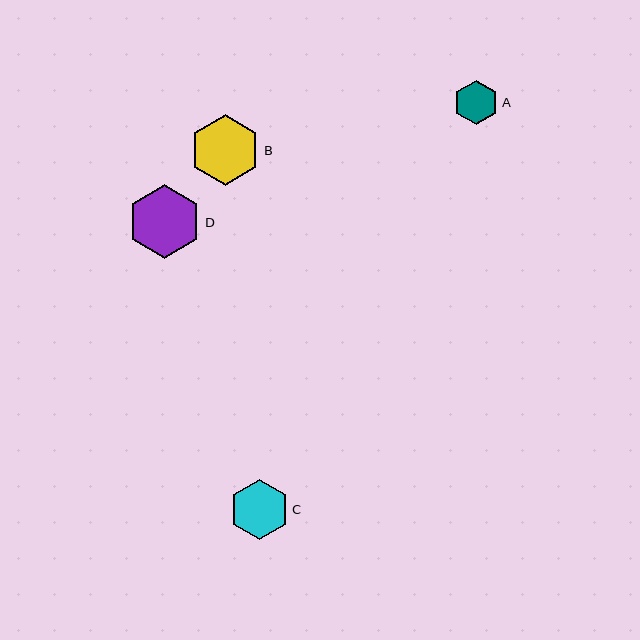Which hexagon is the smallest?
Hexagon A is the smallest with a size of approximately 45 pixels.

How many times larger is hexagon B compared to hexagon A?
Hexagon B is approximately 1.6 times the size of hexagon A.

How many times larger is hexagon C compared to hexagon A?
Hexagon C is approximately 1.3 times the size of hexagon A.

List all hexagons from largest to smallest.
From largest to smallest: D, B, C, A.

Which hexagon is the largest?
Hexagon D is the largest with a size of approximately 74 pixels.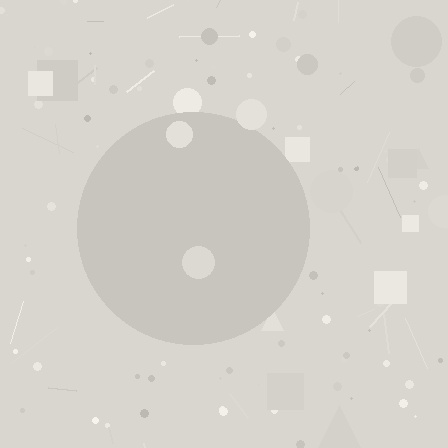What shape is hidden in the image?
A circle is hidden in the image.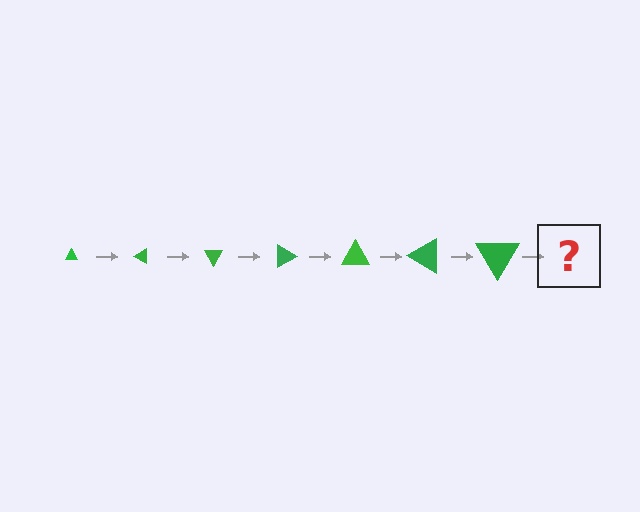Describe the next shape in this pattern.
It should be a triangle, larger than the previous one and rotated 210 degrees from the start.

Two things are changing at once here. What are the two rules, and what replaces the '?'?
The two rules are that the triangle grows larger each step and it rotates 30 degrees each step. The '?' should be a triangle, larger than the previous one and rotated 210 degrees from the start.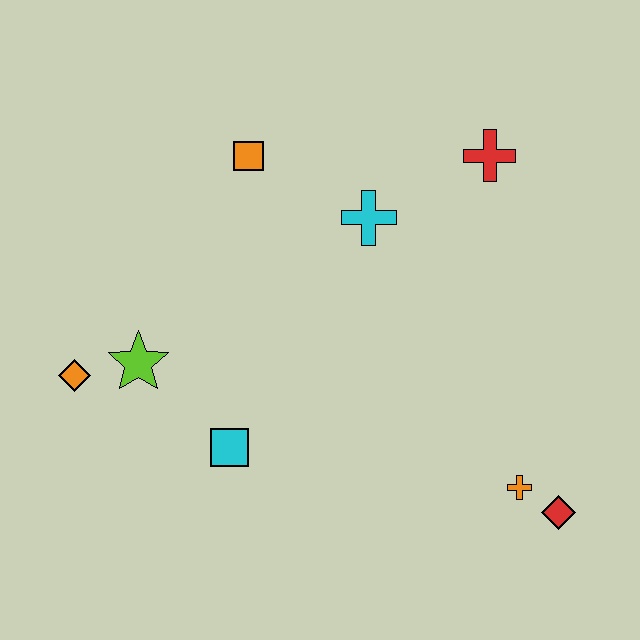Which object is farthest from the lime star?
The red diamond is farthest from the lime star.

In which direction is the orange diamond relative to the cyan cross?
The orange diamond is to the left of the cyan cross.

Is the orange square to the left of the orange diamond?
No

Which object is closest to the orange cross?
The red diamond is closest to the orange cross.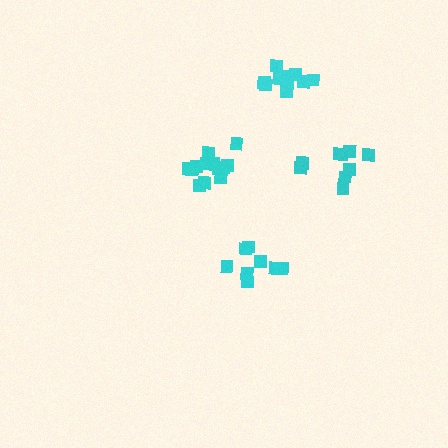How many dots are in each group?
Group 1: 9 dots, Group 2: 8 dots, Group 3: 13 dots, Group 4: 10 dots (40 total).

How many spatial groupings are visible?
There are 4 spatial groupings.